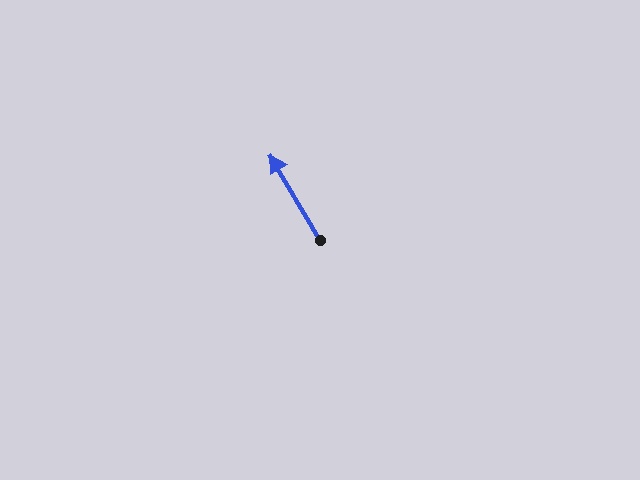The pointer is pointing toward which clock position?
Roughly 11 o'clock.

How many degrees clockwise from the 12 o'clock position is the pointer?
Approximately 330 degrees.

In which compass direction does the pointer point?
Northwest.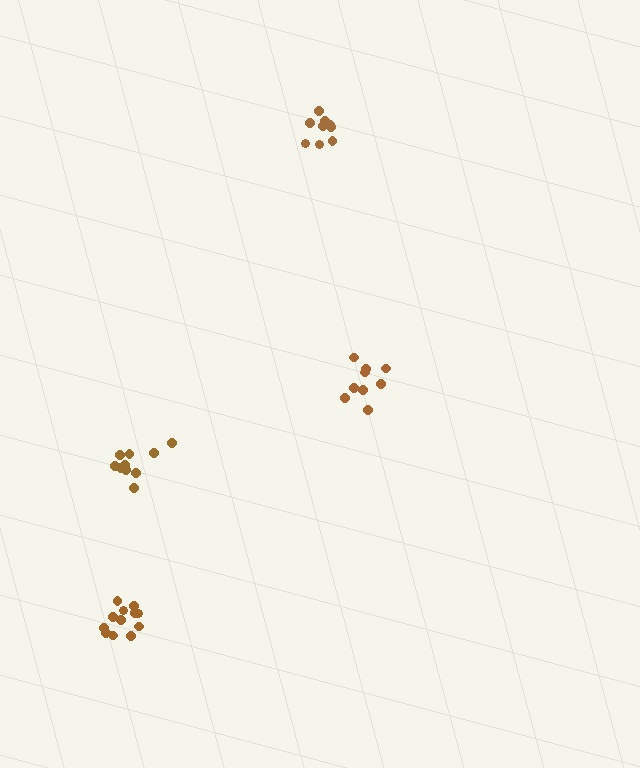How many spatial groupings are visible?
There are 4 spatial groupings.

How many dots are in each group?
Group 1: 12 dots, Group 2: 9 dots, Group 3: 9 dots, Group 4: 10 dots (40 total).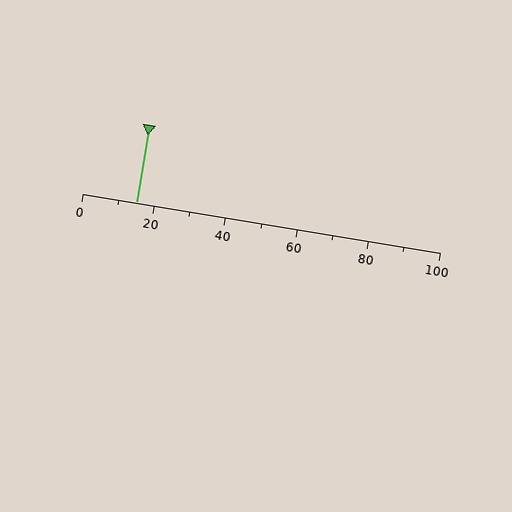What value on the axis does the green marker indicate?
The marker indicates approximately 15.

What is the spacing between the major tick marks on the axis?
The major ticks are spaced 20 apart.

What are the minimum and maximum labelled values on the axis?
The axis runs from 0 to 100.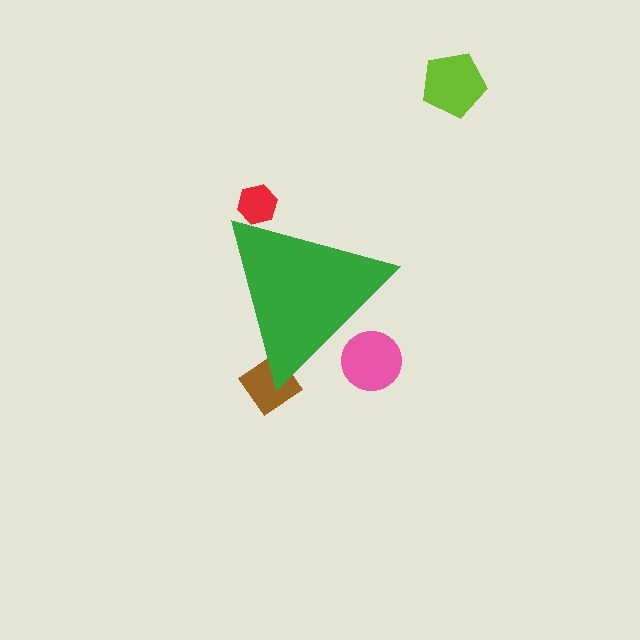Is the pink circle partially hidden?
Yes, the pink circle is partially hidden behind the green triangle.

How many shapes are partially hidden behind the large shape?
3 shapes are partially hidden.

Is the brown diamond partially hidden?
Yes, the brown diamond is partially hidden behind the green triangle.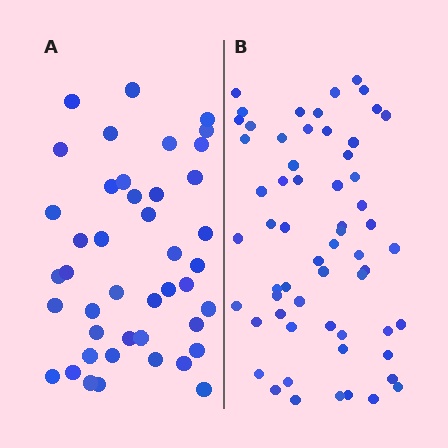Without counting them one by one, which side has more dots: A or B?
Region B (the right region) has more dots.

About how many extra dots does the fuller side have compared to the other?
Region B has approximately 15 more dots than region A.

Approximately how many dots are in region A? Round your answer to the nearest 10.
About 40 dots. (The exact count is 43, which rounds to 40.)